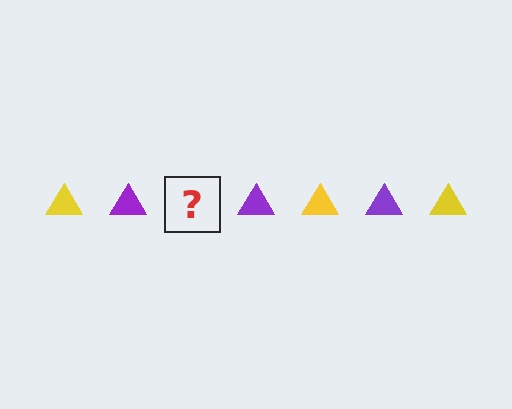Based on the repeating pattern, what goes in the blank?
The blank should be a yellow triangle.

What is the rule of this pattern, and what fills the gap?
The rule is that the pattern cycles through yellow, purple triangles. The gap should be filled with a yellow triangle.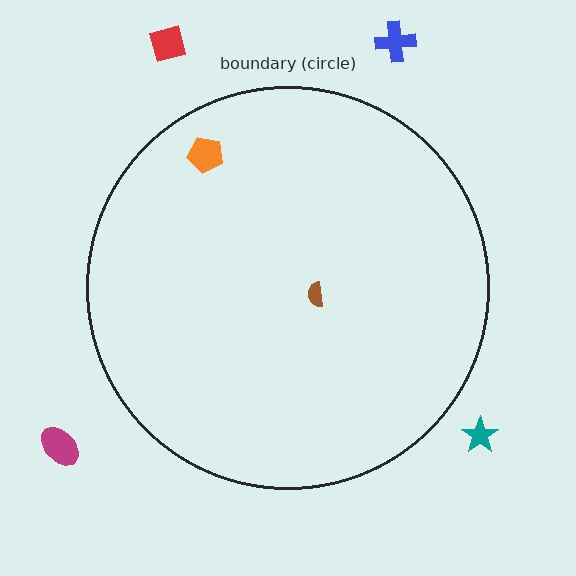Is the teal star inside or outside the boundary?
Outside.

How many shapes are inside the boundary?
2 inside, 4 outside.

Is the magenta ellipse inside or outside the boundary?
Outside.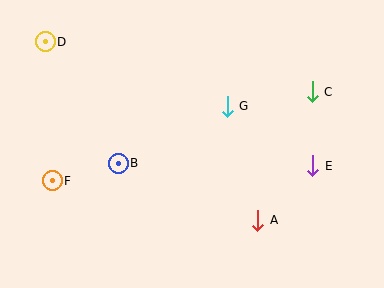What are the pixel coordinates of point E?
Point E is at (313, 166).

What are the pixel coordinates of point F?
Point F is at (52, 181).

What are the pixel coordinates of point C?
Point C is at (312, 92).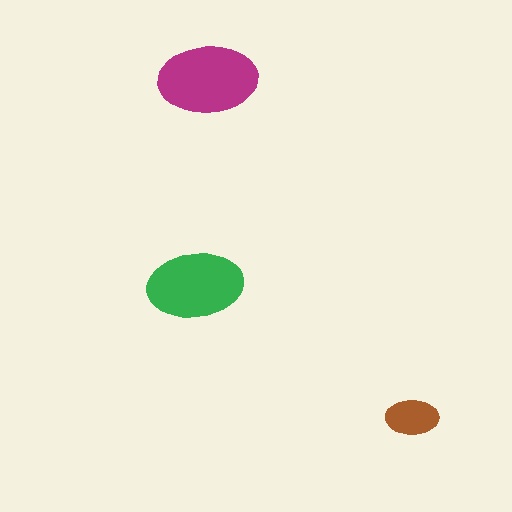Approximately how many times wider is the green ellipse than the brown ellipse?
About 2 times wider.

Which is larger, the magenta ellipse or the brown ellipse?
The magenta one.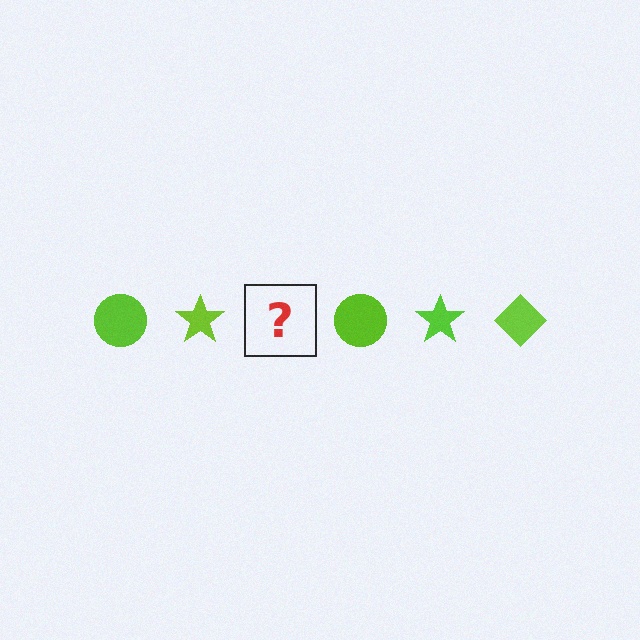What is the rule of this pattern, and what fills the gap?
The rule is that the pattern cycles through circle, star, diamond shapes in lime. The gap should be filled with a lime diamond.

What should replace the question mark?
The question mark should be replaced with a lime diamond.